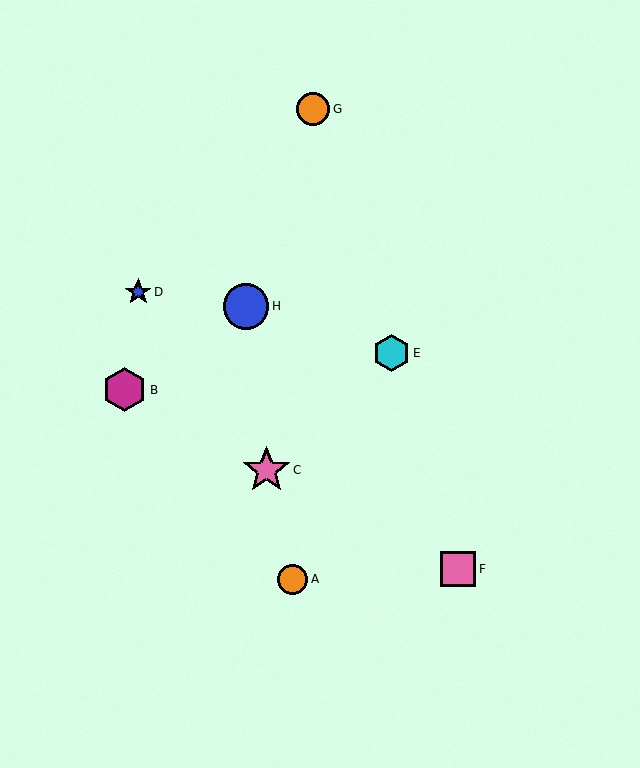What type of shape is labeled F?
Shape F is a pink square.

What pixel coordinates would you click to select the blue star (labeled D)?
Click at (138, 292) to select the blue star D.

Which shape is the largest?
The pink star (labeled C) is the largest.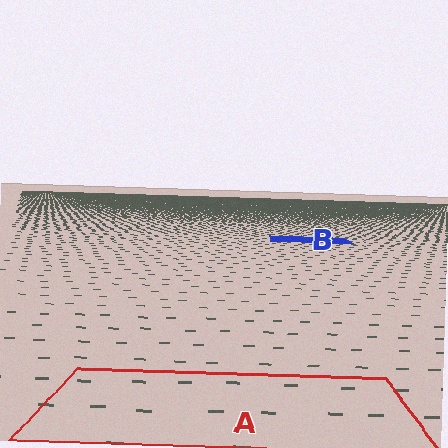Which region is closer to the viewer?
Region A is closer. The texture elements there are larger and more spread out.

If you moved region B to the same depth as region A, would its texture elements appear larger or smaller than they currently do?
They would appear larger. At a closer depth, the same texture elements are projected at a bigger on-screen size.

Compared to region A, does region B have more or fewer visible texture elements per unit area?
Region B has more texture elements per unit area — they are packed more densely because it is farther away.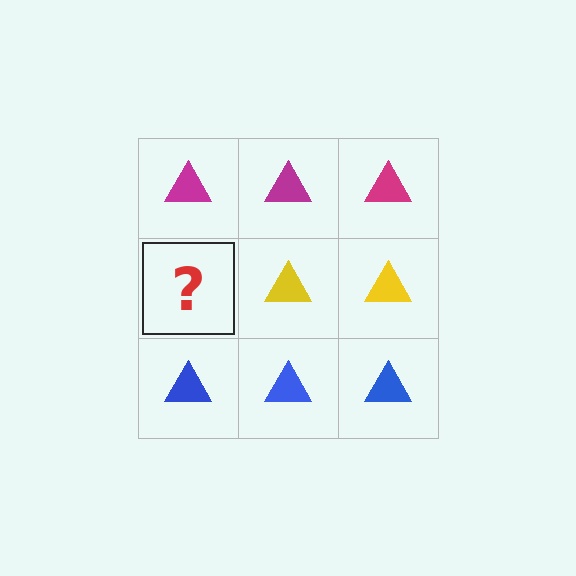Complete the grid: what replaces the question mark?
The question mark should be replaced with a yellow triangle.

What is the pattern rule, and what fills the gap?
The rule is that each row has a consistent color. The gap should be filled with a yellow triangle.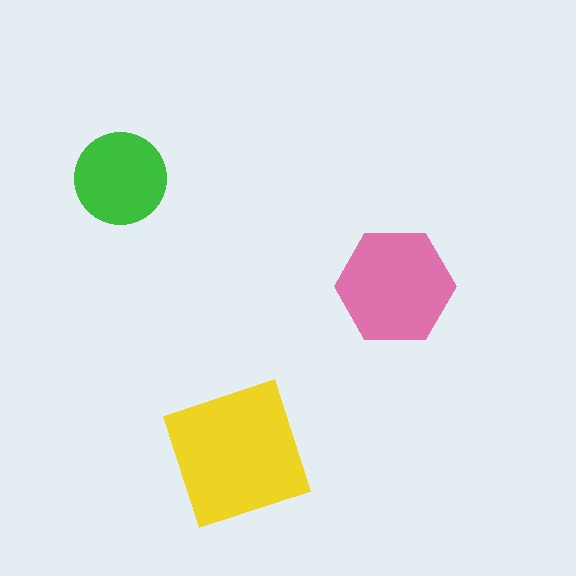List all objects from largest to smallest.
The yellow square, the pink hexagon, the green circle.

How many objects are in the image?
There are 3 objects in the image.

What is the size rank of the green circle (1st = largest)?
3rd.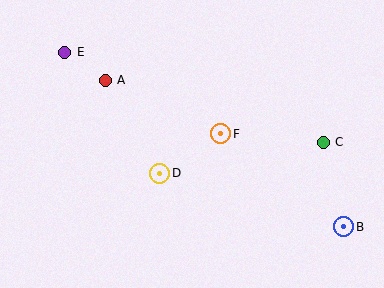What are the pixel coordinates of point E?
Point E is at (64, 52).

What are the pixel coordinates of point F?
Point F is at (221, 134).